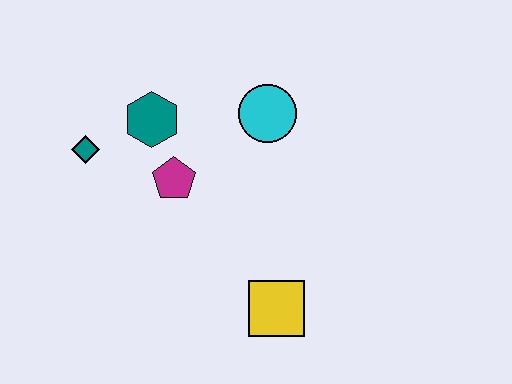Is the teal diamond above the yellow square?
Yes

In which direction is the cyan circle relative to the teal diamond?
The cyan circle is to the right of the teal diamond.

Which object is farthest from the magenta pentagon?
The yellow square is farthest from the magenta pentagon.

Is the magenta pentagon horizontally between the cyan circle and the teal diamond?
Yes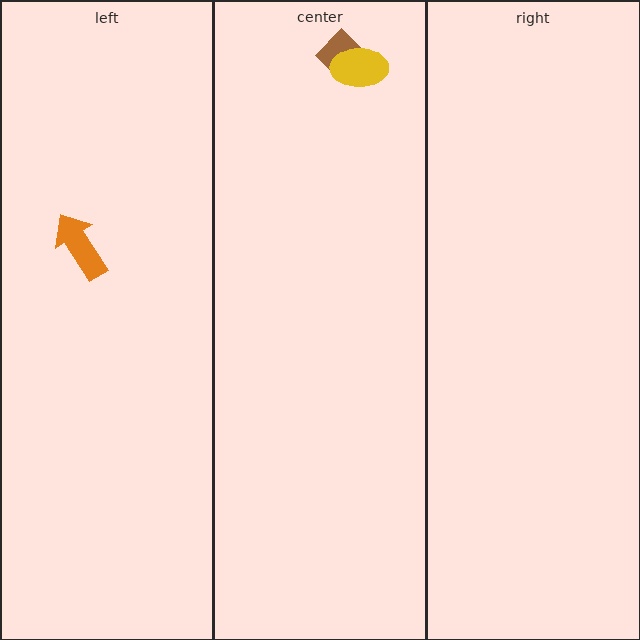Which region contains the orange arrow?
The left region.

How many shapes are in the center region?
2.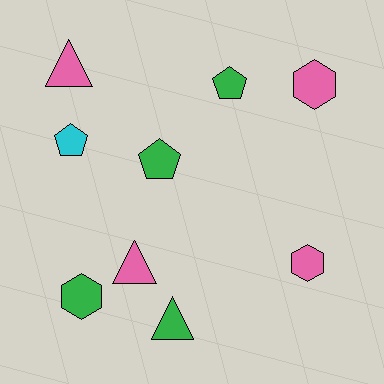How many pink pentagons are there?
There are no pink pentagons.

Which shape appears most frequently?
Hexagon, with 3 objects.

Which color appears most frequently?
Pink, with 4 objects.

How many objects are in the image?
There are 9 objects.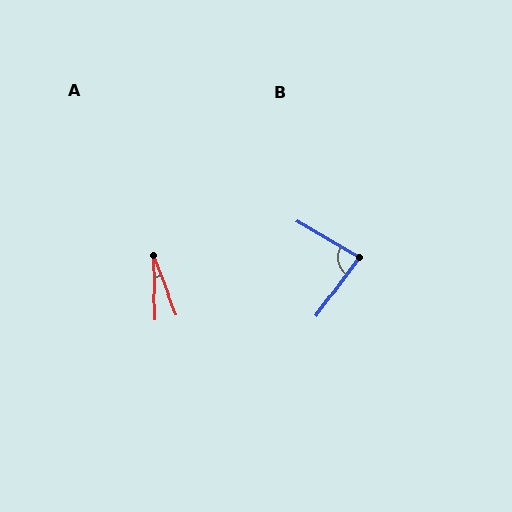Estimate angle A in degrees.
Approximately 20 degrees.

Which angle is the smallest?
A, at approximately 20 degrees.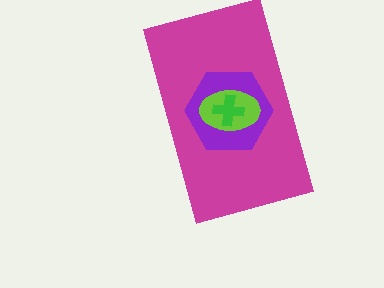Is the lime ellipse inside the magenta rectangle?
Yes.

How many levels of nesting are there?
4.